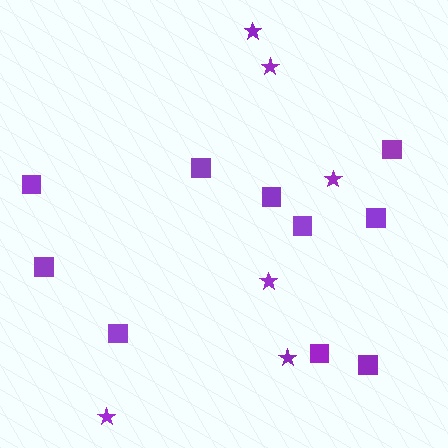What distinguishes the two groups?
There are 2 groups: one group of stars (6) and one group of squares (10).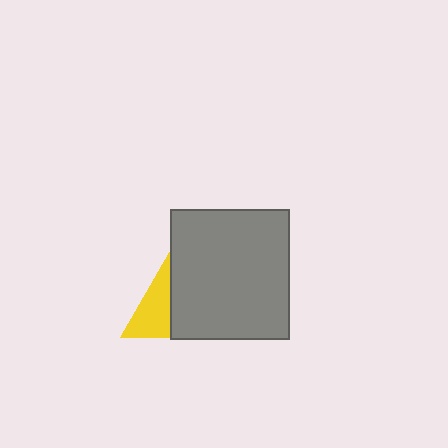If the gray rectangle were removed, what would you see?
You would see the complete yellow triangle.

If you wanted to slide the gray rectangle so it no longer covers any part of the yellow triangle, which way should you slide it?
Slide it right — that is the most direct way to separate the two shapes.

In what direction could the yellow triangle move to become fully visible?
The yellow triangle could move left. That would shift it out from behind the gray rectangle entirely.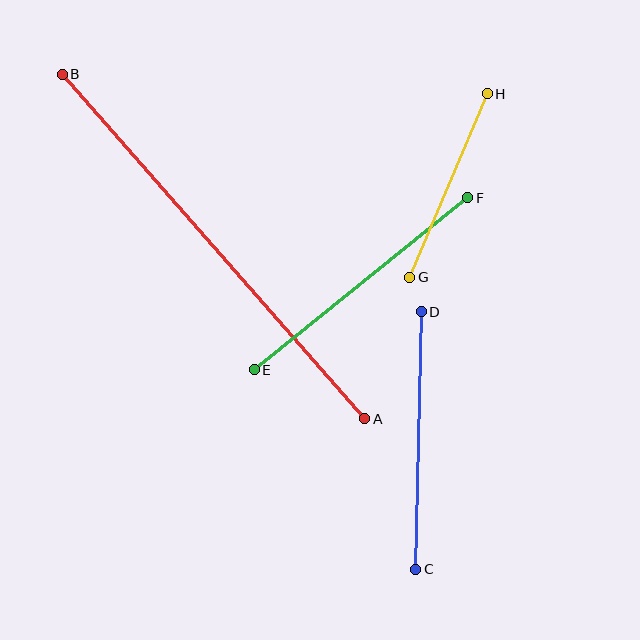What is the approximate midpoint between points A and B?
The midpoint is at approximately (214, 247) pixels.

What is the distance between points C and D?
The distance is approximately 258 pixels.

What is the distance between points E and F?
The distance is approximately 274 pixels.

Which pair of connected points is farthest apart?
Points A and B are farthest apart.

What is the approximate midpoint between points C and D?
The midpoint is at approximately (419, 441) pixels.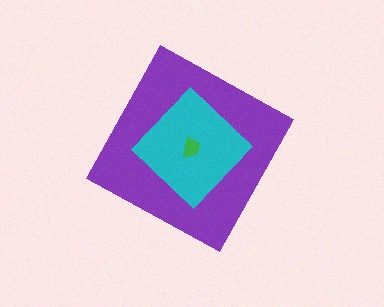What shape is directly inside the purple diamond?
The cyan diamond.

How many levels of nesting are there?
3.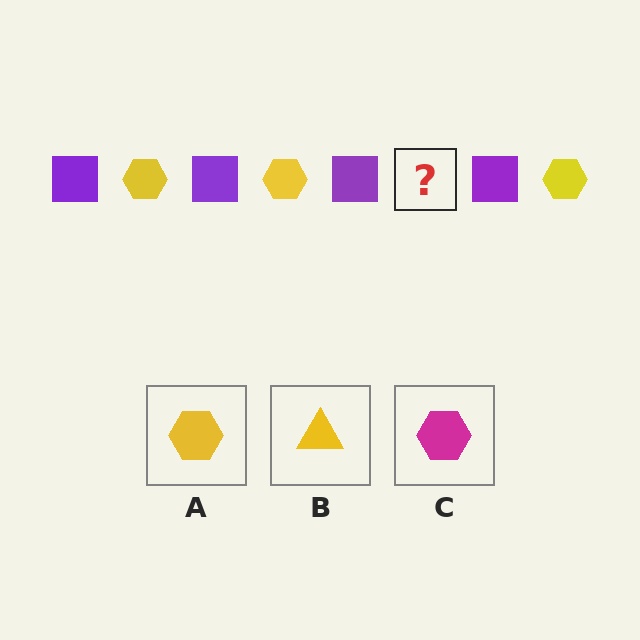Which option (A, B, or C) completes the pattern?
A.